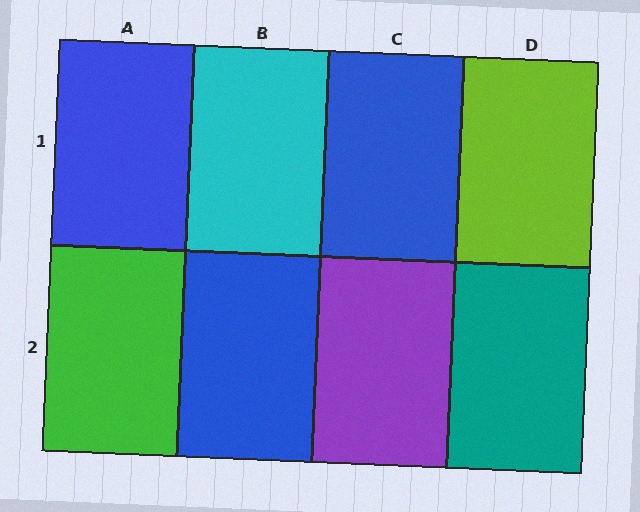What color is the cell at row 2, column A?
Green.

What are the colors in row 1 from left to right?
Blue, cyan, blue, lime.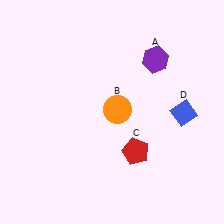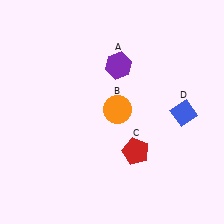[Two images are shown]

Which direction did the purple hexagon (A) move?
The purple hexagon (A) moved left.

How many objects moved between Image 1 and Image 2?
1 object moved between the two images.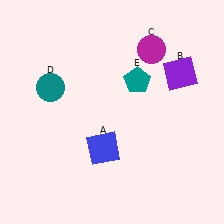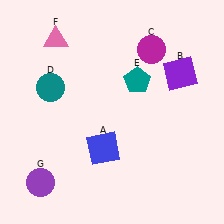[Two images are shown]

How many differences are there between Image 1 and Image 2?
There are 2 differences between the two images.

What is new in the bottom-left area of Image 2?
A purple circle (G) was added in the bottom-left area of Image 2.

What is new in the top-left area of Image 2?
A pink triangle (F) was added in the top-left area of Image 2.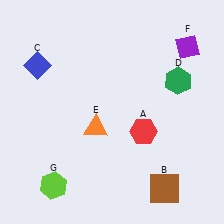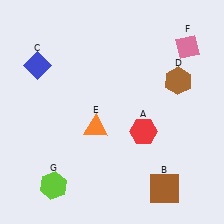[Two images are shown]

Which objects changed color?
D changed from green to brown. F changed from purple to pink.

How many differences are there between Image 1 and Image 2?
There are 2 differences between the two images.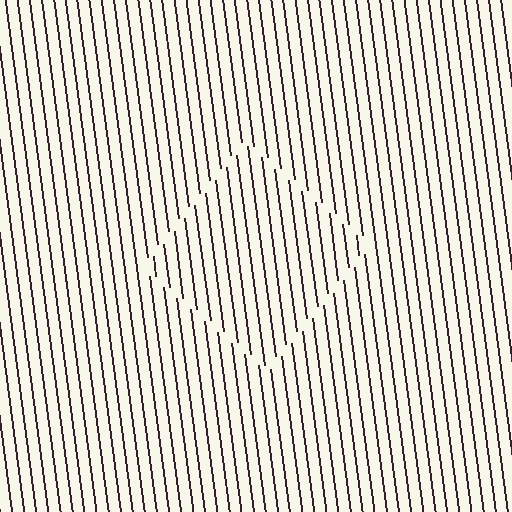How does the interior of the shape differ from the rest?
The interior of the shape contains the same grating, shifted by half a period — the contour is defined by the phase discontinuity where line-ends from the inner and outer gratings abut.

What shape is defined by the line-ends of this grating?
An illusory square. The interior of the shape contains the same grating, shifted by half a period — the contour is defined by the phase discontinuity where line-ends from the inner and outer gratings abut.